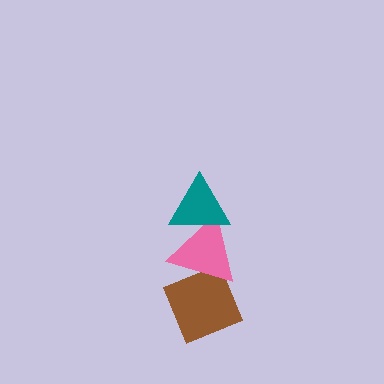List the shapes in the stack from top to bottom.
From top to bottom: the teal triangle, the pink triangle, the brown diamond.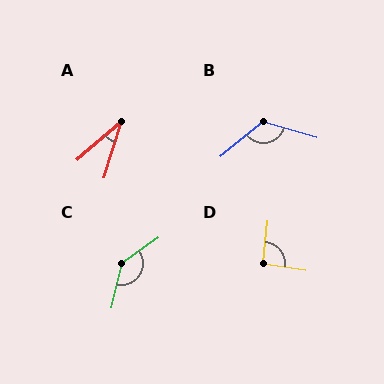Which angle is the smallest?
A, at approximately 31 degrees.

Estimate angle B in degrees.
Approximately 124 degrees.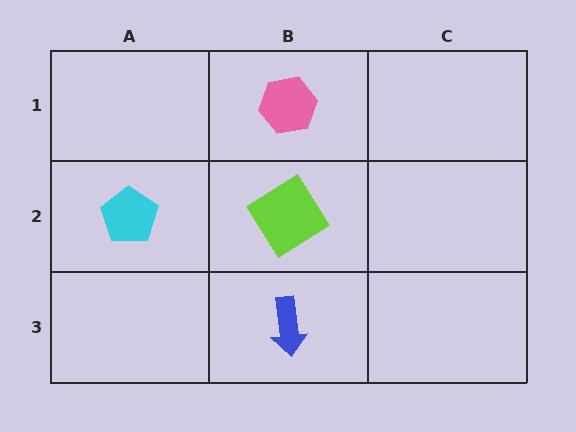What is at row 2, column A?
A cyan pentagon.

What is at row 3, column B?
A blue arrow.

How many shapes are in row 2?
2 shapes.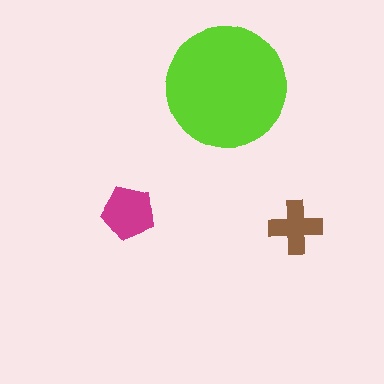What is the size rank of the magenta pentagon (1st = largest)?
2nd.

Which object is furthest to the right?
The brown cross is rightmost.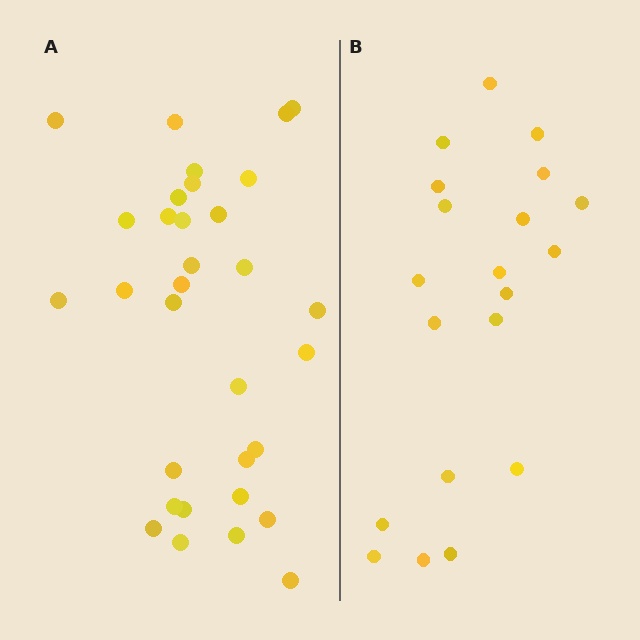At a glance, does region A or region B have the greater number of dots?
Region A (the left region) has more dots.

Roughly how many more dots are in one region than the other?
Region A has roughly 12 or so more dots than region B.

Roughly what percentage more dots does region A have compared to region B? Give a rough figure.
About 60% more.